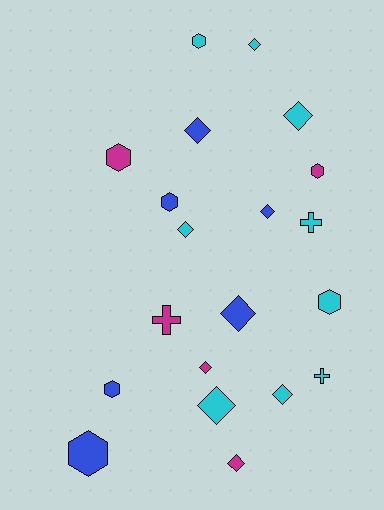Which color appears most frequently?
Cyan, with 9 objects.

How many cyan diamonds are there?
There are 5 cyan diamonds.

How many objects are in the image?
There are 20 objects.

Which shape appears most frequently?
Diamond, with 10 objects.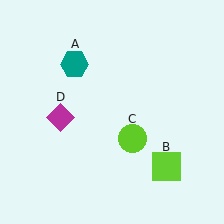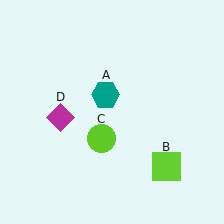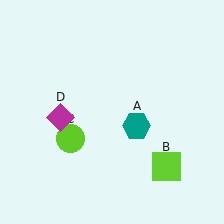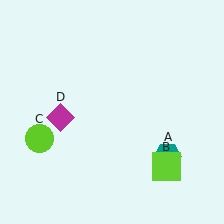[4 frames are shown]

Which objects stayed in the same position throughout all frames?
Lime square (object B) and magenta diamond (object D) remained stationary.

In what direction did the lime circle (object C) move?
The lime circle (object C) moved left.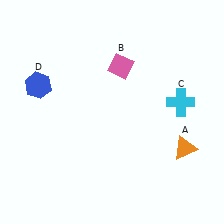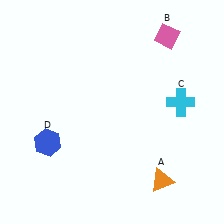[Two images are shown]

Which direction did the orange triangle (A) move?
The orange triangle (A) moved down.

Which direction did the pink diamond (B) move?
The pink diamond (B) moved right.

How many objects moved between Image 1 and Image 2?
3 objects moved between the two images.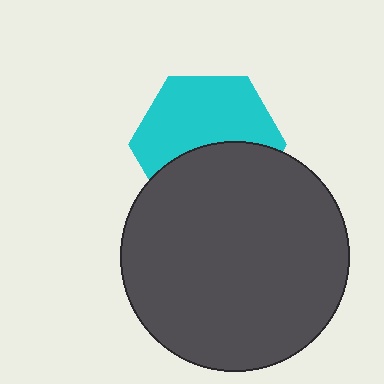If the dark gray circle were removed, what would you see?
You would see the complete cyan hexagon.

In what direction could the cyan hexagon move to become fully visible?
The cyan hexagon could move up. That would shift it out from behind the dark gray circle entirely.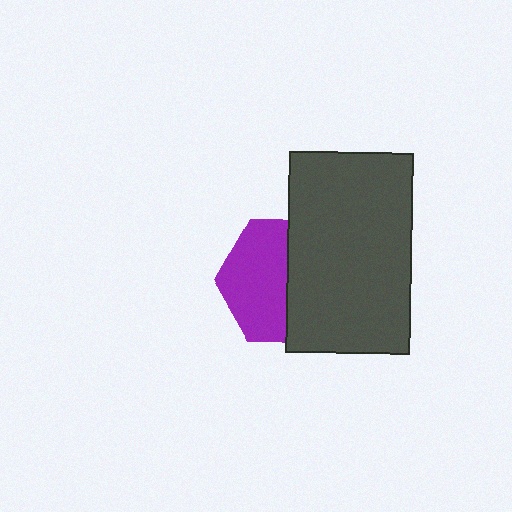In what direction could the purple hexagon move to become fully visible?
The purple hexagon could move left. That would shift it out from behind the dark gray rectangle entirely.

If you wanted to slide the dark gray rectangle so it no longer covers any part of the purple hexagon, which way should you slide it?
Slide it right — that is the most direct way to separate the two shapes.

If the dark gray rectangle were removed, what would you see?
You would see the complete purple hexagon.